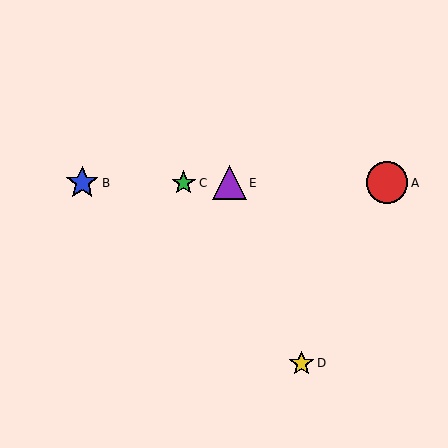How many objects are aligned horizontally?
4 objects (A, B, C, E) are aligned horizontally.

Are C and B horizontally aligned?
Yes, both are at y≈183.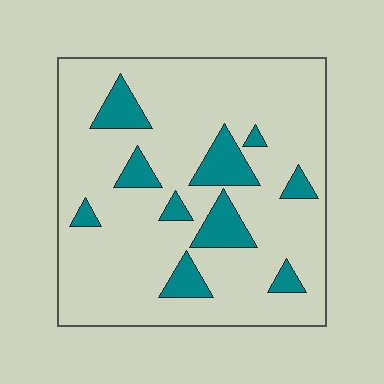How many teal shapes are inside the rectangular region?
10.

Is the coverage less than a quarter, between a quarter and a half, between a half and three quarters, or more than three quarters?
Less than a quarter.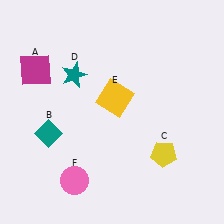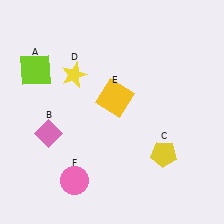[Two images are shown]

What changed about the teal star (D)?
In Image 1, D is teal. In Image 2, it changed to yellow.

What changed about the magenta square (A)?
In Image 1, A is magenta. In Image 2, it changed to lime.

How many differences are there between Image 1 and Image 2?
There are 3 differences between the two images.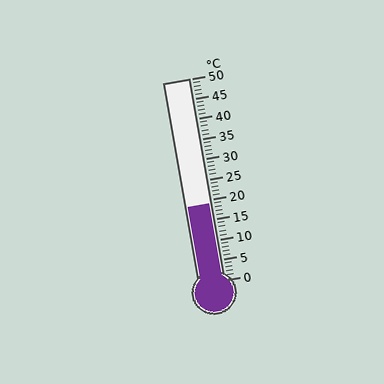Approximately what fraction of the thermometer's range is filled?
The thermometer is filled to approximately 40% of its range.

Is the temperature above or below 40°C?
The temperature is below 40°C.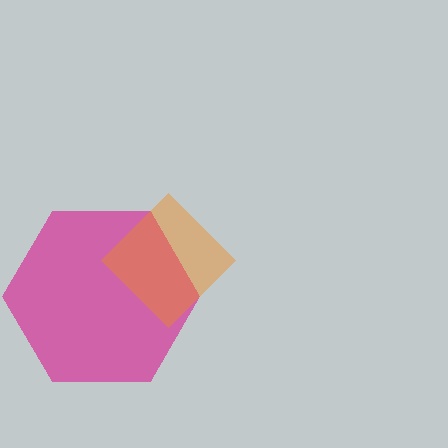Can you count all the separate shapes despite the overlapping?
Yes, there are 2 separate shapes.